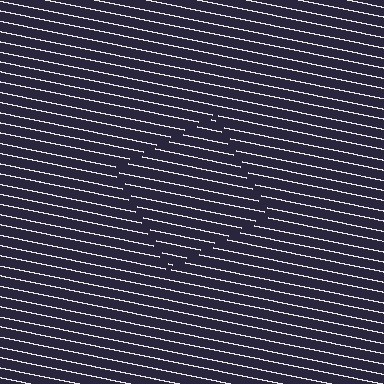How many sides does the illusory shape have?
4 sides — the line-ends trace a square.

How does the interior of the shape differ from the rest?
The interior of the shape contains the same grating, shifted by half a period — the contour is defined by the phase discontinuity where line-ends from the inner and outer gratings abut.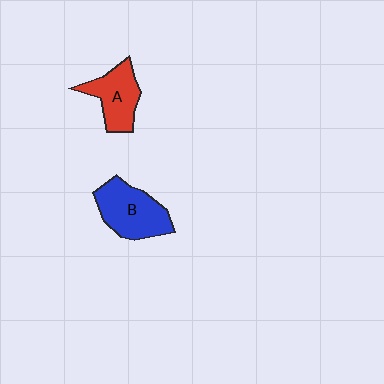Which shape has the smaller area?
Shape A (red).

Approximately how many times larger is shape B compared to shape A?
Approximately 1.3 times.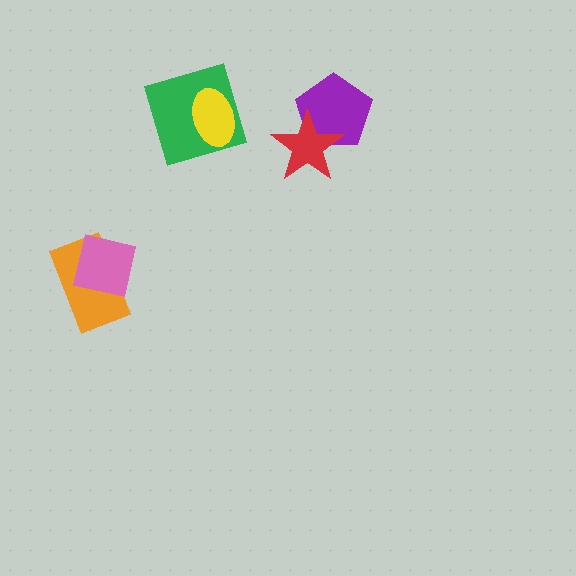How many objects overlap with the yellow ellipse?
1 object overlaps with the yellow ellipse.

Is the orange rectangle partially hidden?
Yes, it is partially covered by another shape.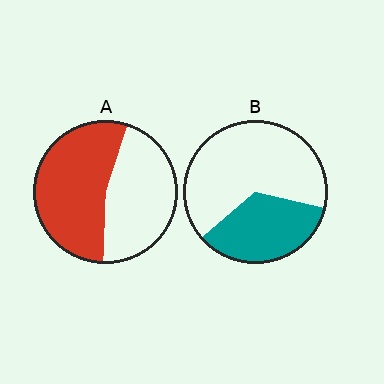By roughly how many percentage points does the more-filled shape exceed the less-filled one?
By roughly 20 percentage points (A over B).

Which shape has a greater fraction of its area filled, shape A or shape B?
Shape A.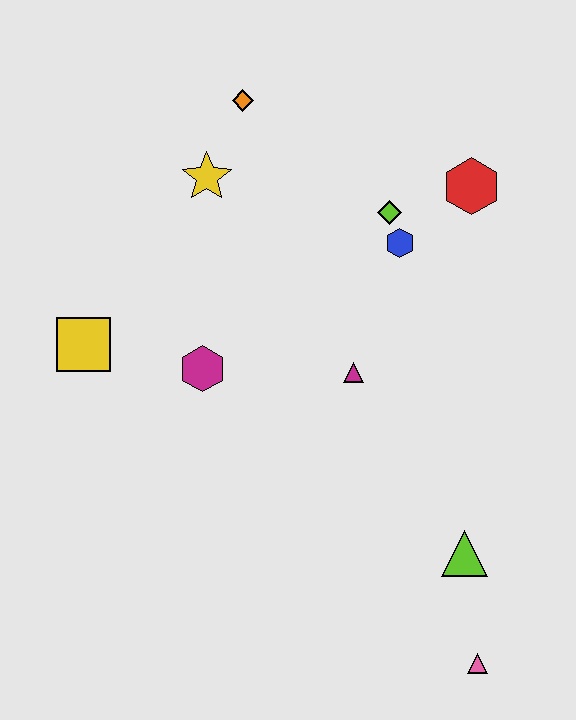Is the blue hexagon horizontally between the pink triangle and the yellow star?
Yes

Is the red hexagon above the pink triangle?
Yes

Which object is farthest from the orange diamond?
The pink triangle is farthest from the orange diamond.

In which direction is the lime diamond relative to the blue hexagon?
The lime diamond is above the blue hexagon.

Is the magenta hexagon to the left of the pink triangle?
Yes